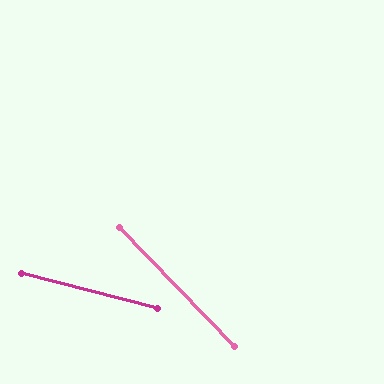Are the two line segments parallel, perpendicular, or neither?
Neither parallel nor perpendicular — they differ by about 31°.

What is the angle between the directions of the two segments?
Approximately 31 degrees.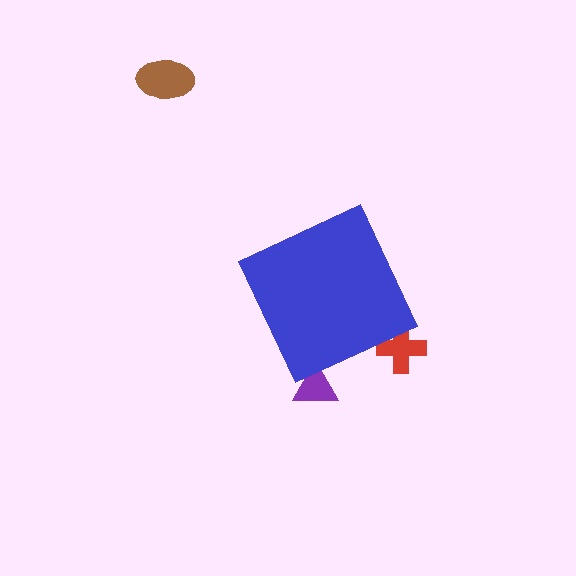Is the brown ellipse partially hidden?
No, the brown ellipse is fully visible.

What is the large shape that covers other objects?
A blue diamond.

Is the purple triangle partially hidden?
Yes, the purple triangle is partially hidden behind the blue diamond.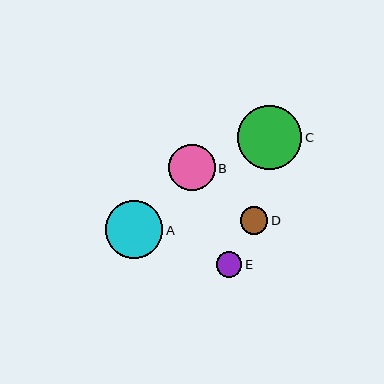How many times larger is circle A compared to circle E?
Circle A is approximately 2.3 times the size of circle E.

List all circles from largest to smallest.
From largest to smallest: C, A, B, D, E.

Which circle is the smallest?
Circle E is the smallest with a size of approximately 25 pixels.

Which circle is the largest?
Circle C is the largest with a size of approximately 64 pixels.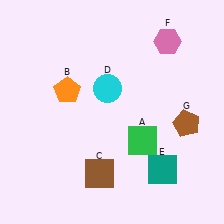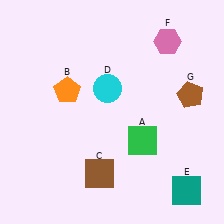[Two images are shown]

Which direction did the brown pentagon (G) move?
The brown pentagon (G) moved up.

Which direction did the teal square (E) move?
The teal square (E) moved right.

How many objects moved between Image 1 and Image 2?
2 objects moved between the two images.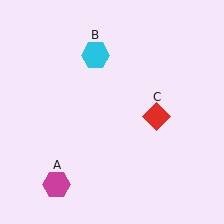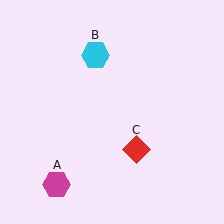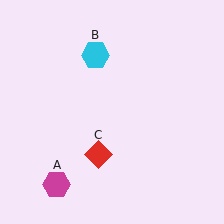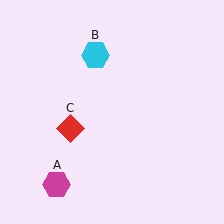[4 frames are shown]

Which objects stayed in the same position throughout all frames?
Magenta hexagon (object A) and cyan hexagon (object B) remained stationary.